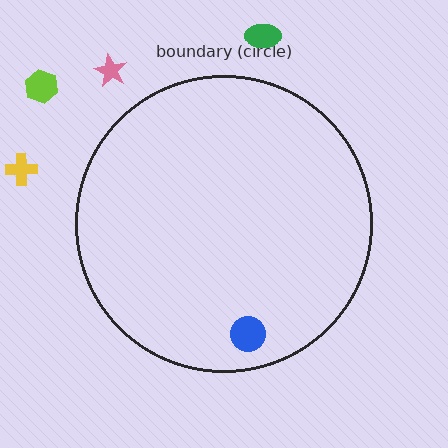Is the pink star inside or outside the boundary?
Outside.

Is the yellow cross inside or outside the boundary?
Outside.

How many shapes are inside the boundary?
1 inside, 4 outside.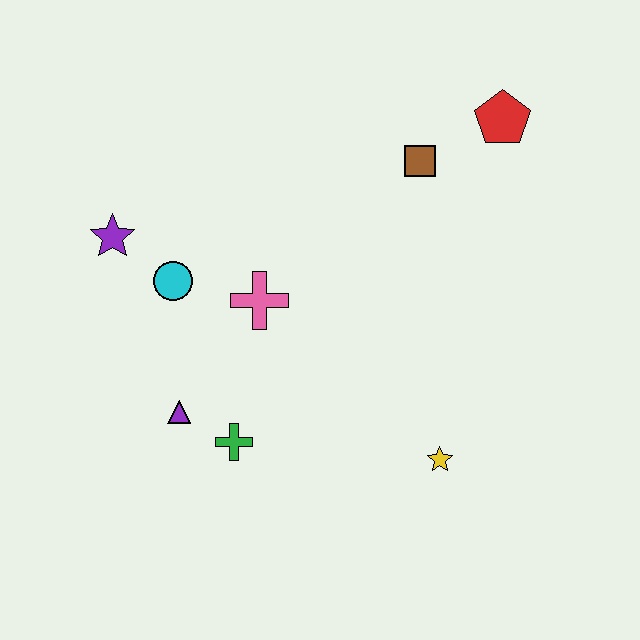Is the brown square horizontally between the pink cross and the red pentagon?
Yes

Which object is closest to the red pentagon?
The brown square is closest to the red pentagon.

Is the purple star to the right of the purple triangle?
No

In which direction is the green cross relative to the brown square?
The green cross is below the brown square.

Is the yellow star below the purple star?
Yes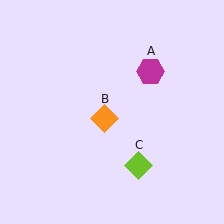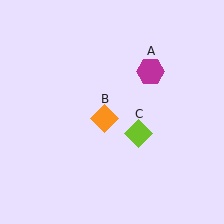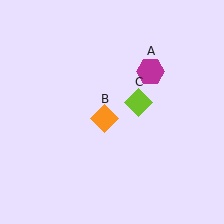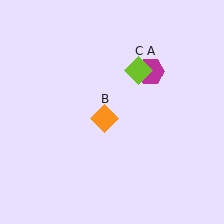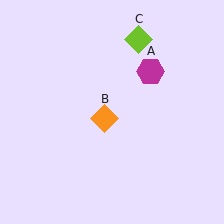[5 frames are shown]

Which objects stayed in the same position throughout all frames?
Magenta hexagon (object A) and orange diamond (object B) remained stationary.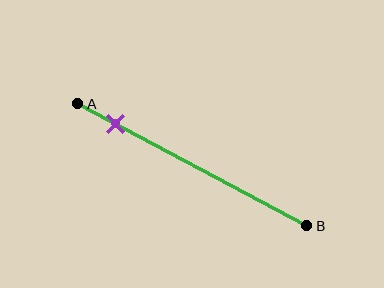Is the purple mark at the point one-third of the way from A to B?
No, the mark is at about 15% from A, not at the 33% one-third point.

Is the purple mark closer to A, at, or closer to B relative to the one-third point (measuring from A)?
The purple mark is closer to point A than the one-third point of segment AB.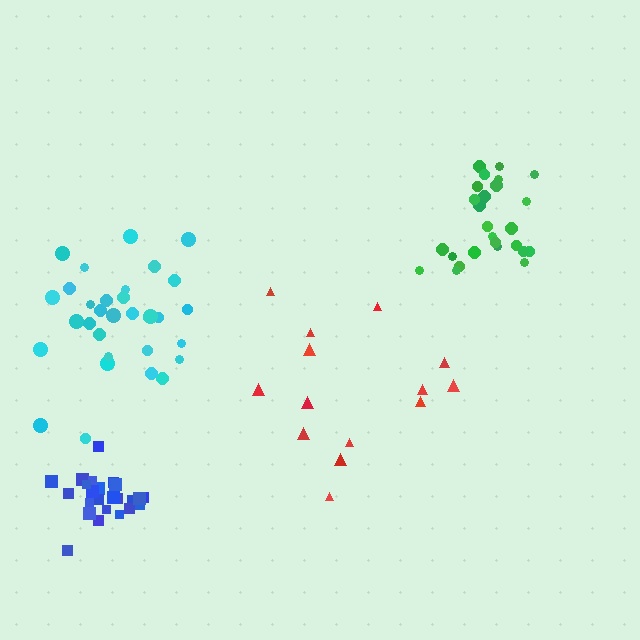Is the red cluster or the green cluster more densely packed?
Green.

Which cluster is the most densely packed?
Blue.